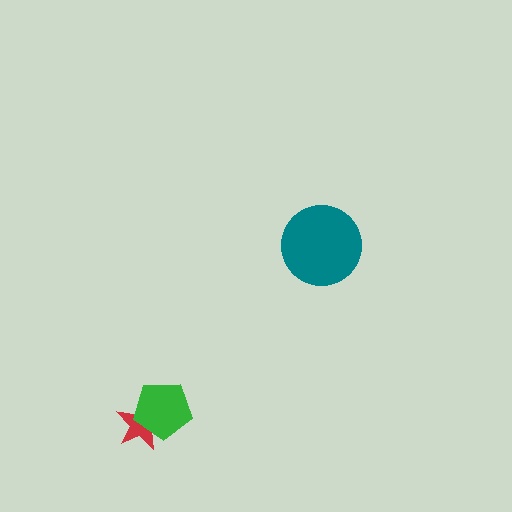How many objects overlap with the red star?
1 object overlaps with the red star.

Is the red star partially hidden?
Yes, it is partially covered by another shape.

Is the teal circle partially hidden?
No, no other shape covers it.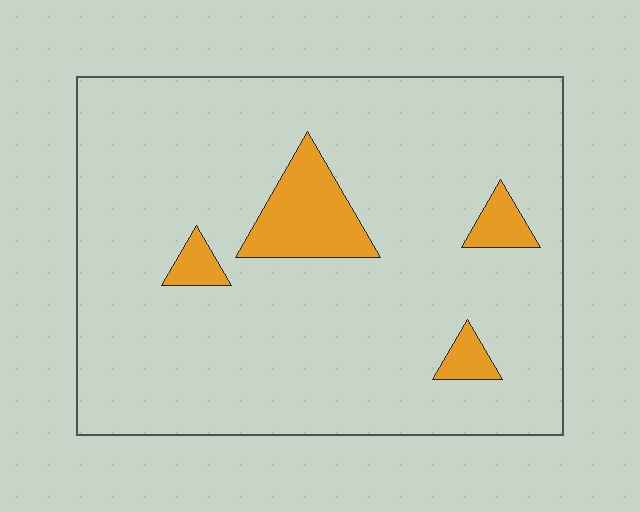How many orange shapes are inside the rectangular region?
4.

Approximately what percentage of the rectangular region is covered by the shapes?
Approximately 10%.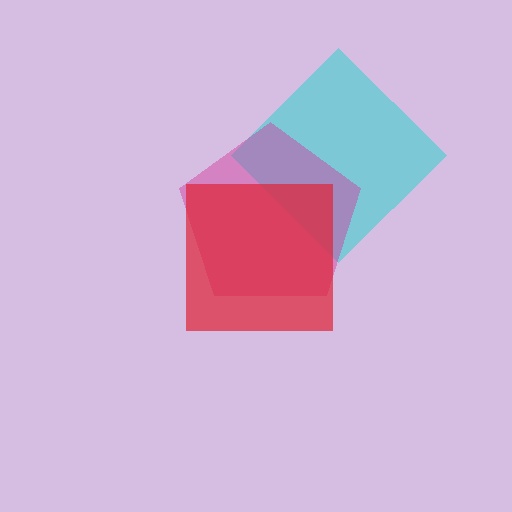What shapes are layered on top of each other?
The layered shapes are: a cyan diamond, a magenta pentagon, a red square.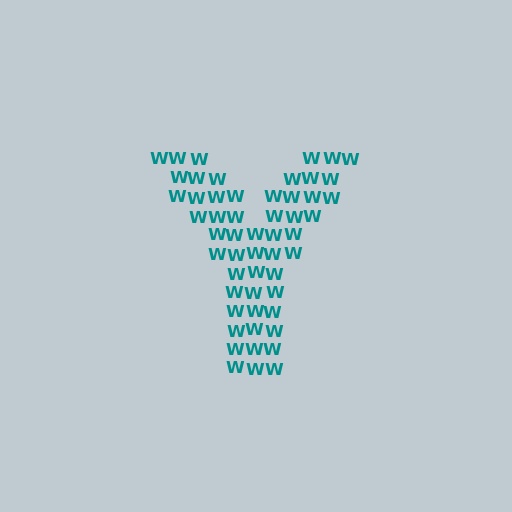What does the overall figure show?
The overall figure shows the letter Y.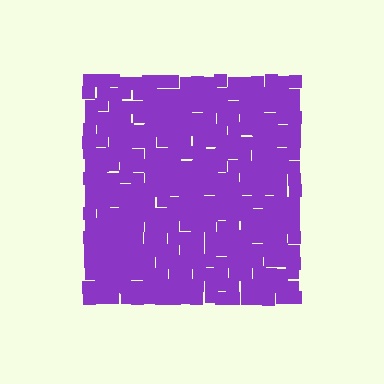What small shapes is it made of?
It is made of small squares.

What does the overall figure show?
The overall figure shows a square.